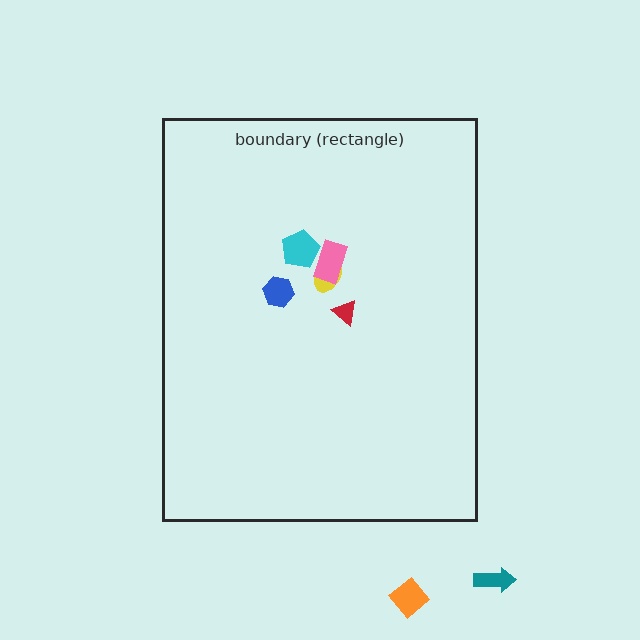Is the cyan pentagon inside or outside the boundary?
Inside.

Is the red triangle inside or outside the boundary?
Inside.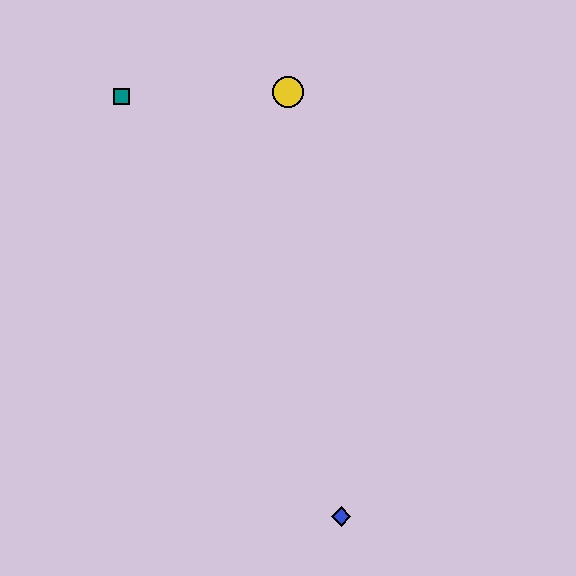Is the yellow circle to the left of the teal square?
No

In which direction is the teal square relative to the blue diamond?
The teal square is above the blue diamond.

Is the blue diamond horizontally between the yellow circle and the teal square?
No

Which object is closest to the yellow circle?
The teal square is closest to the yellow circle.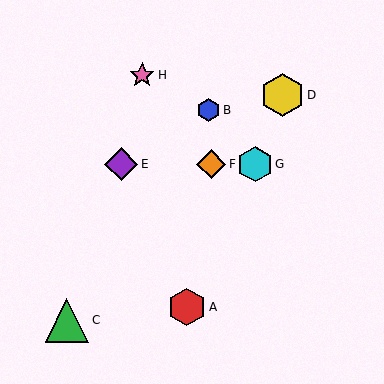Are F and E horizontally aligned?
Yes, both are at y≈164.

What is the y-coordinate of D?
Object D is at y≈95.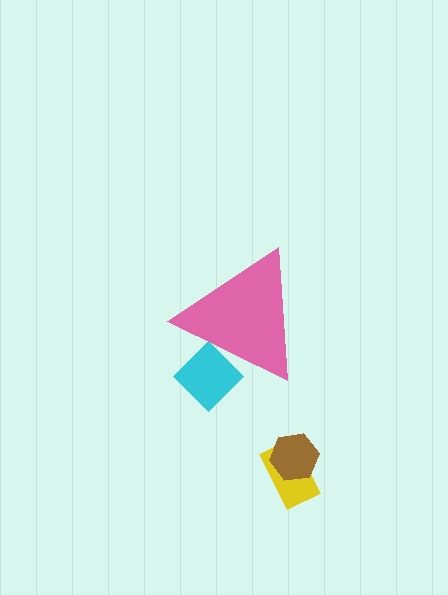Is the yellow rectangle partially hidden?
No, the yellow rectangle is fully visible.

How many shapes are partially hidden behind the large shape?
1 shape is partially hidden.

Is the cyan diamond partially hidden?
Yes, the cyan diamond is partially hidden behind the pink triangle.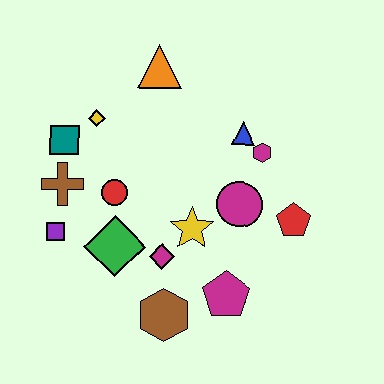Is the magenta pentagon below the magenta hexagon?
Yes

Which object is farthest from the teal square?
The red pentagon is farthest from the teal square.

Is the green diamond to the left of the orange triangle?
Yes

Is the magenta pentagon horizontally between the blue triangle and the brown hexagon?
Yes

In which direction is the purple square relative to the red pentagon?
The purple square is to the left of the red pentagon.